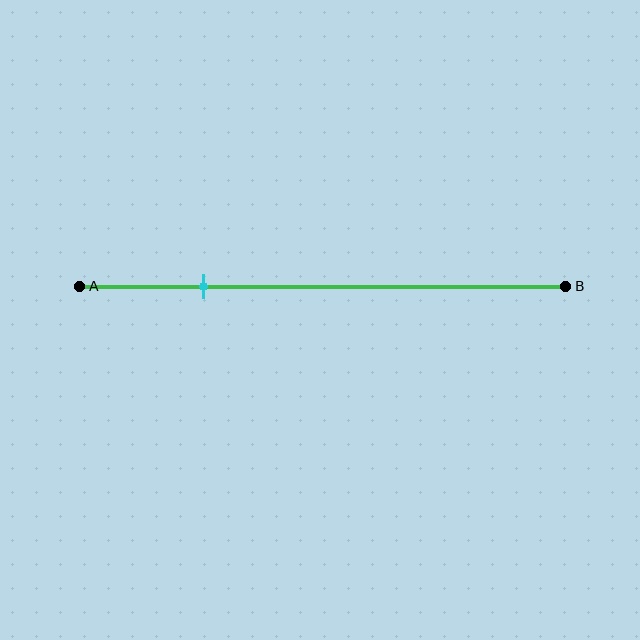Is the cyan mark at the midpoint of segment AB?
No, the mark is at about 25% from A, not at the 50% midpoint.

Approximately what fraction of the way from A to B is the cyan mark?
The cyan mark is approximately 25% of the way from A to B.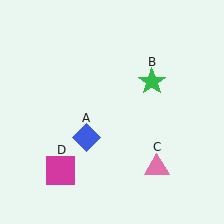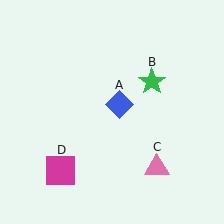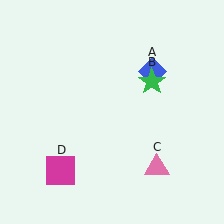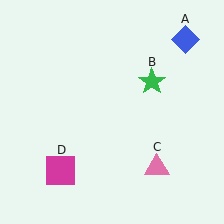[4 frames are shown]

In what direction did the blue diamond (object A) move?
The blue diamond (object A) moved up and to the right.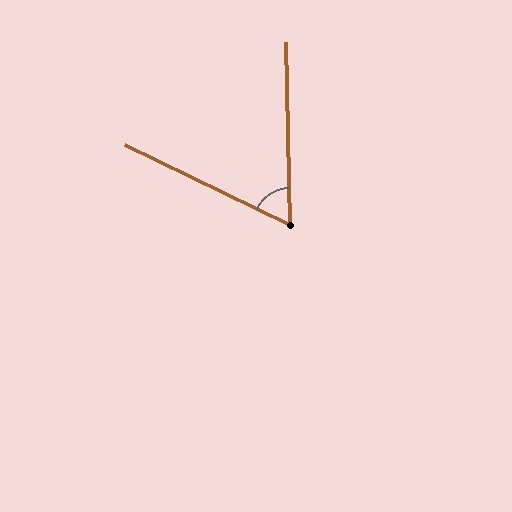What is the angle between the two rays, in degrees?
Approximately 63 degrees.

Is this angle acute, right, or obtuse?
It is acute.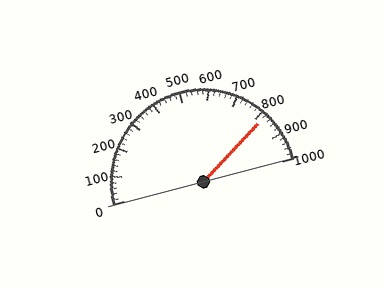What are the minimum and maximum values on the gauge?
The gauge ranges from 0 to 1000.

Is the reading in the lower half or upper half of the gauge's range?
The reading is in the upper half of the range (0 to 1000).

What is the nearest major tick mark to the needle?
The nearest major tick mark is 800.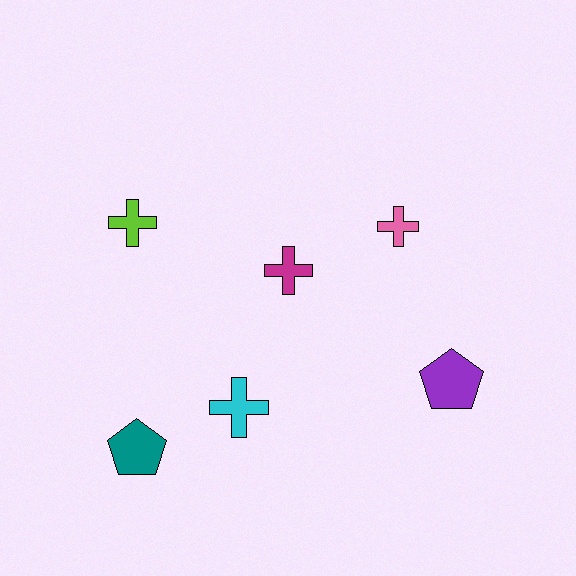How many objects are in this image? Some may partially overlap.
There are 6 objects.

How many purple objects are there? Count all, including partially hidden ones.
There is 1 purple object.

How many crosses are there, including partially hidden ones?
There are 4 crosses.